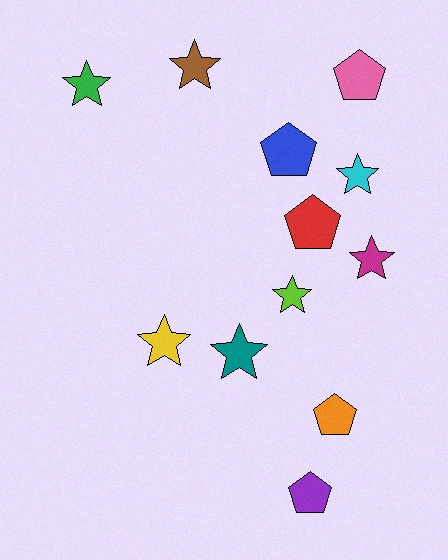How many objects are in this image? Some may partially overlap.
There are 12 objects.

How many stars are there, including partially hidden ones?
There are 7 stars.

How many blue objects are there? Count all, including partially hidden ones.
There is 1 blue object.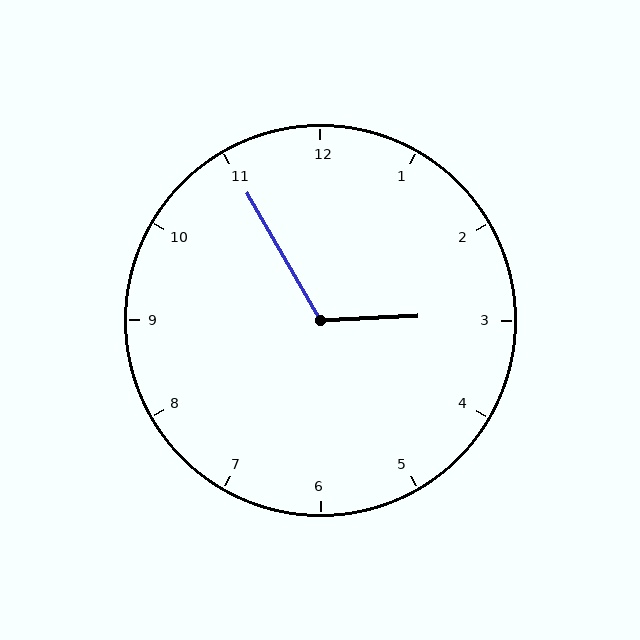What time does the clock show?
2:55.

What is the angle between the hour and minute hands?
Approximately 118 degrees.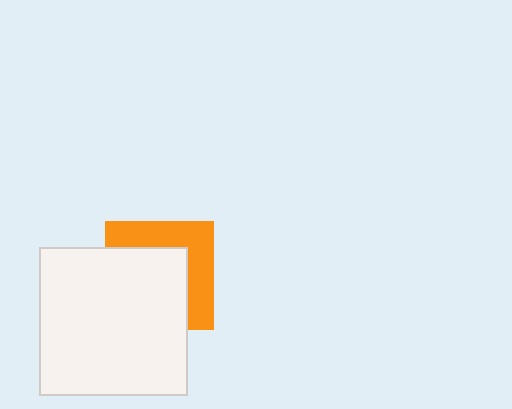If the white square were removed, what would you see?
You would see the complete orange square.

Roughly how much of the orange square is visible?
A small part of it is visible (roughly 42%).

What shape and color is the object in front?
The object in front is a white square.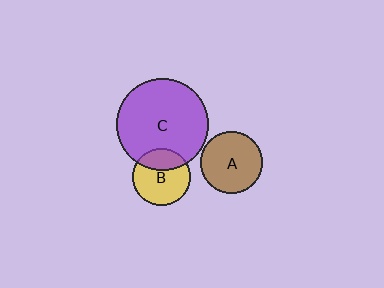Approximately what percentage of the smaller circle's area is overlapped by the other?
Approximately 30%.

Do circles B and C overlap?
Yes.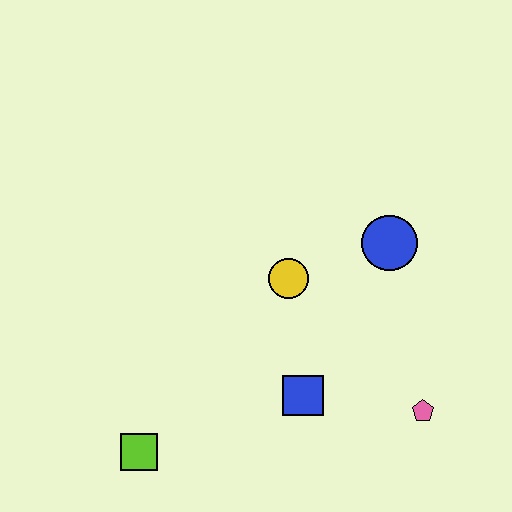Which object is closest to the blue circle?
The yellow circle is closest to the blue circle.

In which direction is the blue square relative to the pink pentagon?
The blue square is to the left of the pink pentagon.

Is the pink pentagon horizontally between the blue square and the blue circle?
No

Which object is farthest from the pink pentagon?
The lime square is farthest from the pink pentagon.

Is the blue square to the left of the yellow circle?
No